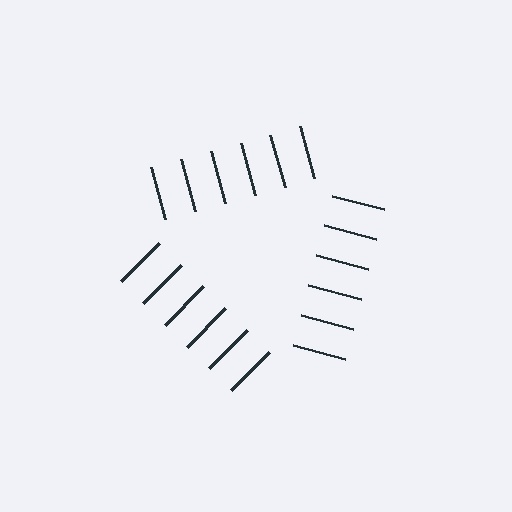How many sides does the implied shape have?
3 sides — the line-ends trace a triangle.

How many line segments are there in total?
18 — 6 along each of the 3 edges.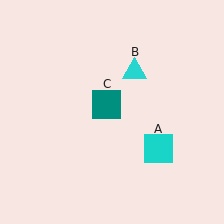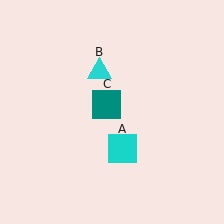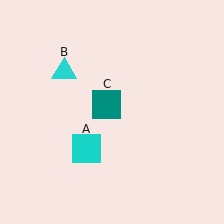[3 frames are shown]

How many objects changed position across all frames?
2 objects changed position: cyan square (object A), cyan triangle (object B).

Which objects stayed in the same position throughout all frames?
Teal square (object C) remained stationary.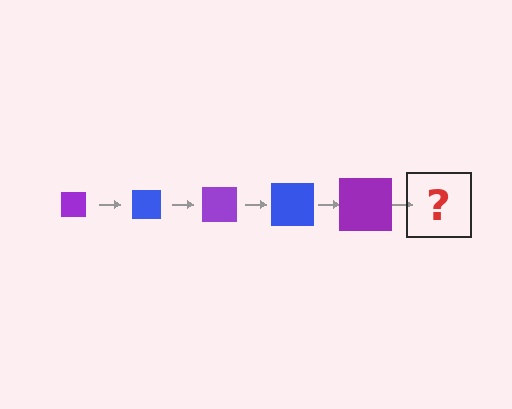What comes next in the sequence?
The next element should be a blue square, larger than the previous one.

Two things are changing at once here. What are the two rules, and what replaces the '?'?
The two rules are that the square grows larger each step and the color cycles through purple and blue. The '?' should be a blue square, larger than the previous one.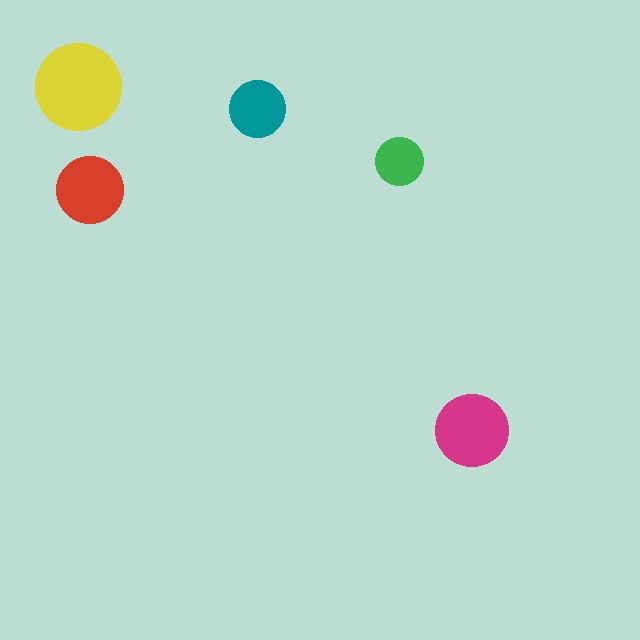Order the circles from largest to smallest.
the yellow one, the magenta one, the red one, the teal one, the green one.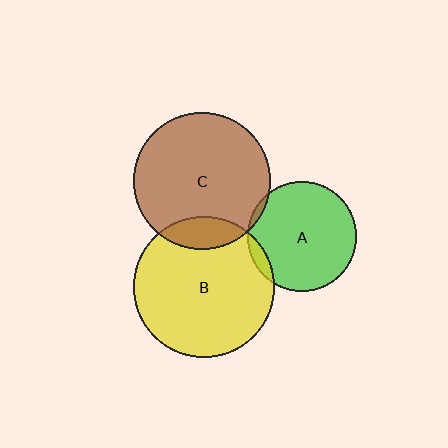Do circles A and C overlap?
Yes.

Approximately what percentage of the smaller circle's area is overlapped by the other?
Approximately 5%.